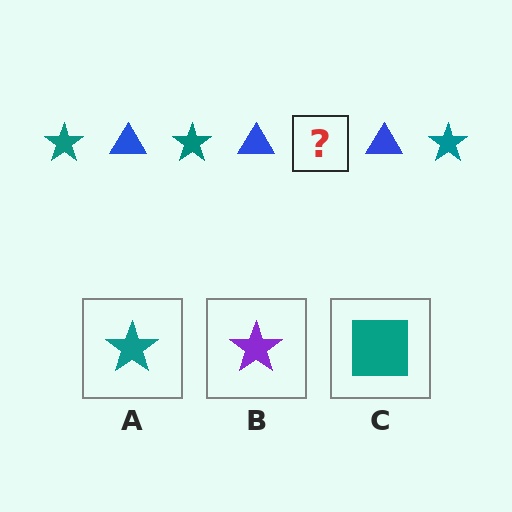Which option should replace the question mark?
Option A.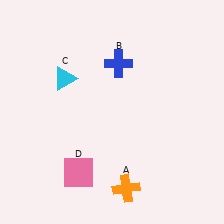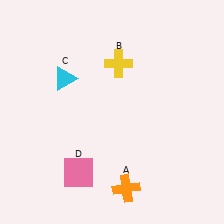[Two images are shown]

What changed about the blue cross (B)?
In Image 1, B is blue. In Image 2, it changed to yellow.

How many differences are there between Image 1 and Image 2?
There is 1 difference between the two images.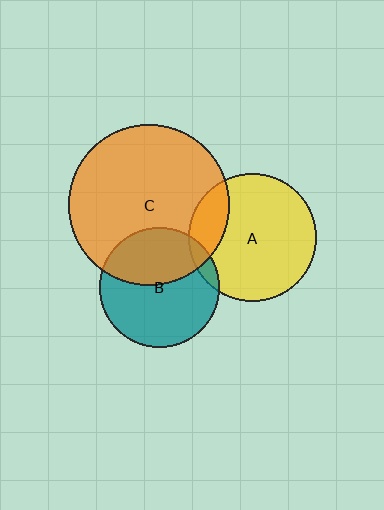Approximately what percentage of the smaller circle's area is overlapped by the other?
Approximately 20%.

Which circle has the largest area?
Circle C (orange).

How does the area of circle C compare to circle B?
Approximately 1.8 times.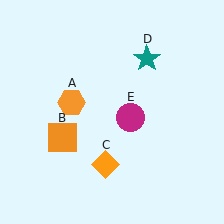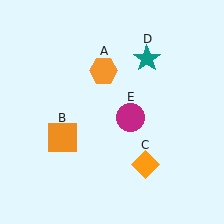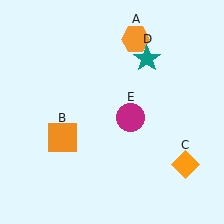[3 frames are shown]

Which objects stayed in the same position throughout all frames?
Orange square (object B) and teal star (object D) and magenta circle (object E) remained stationary.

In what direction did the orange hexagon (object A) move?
The orange hexagon (object A) moved up and to the right.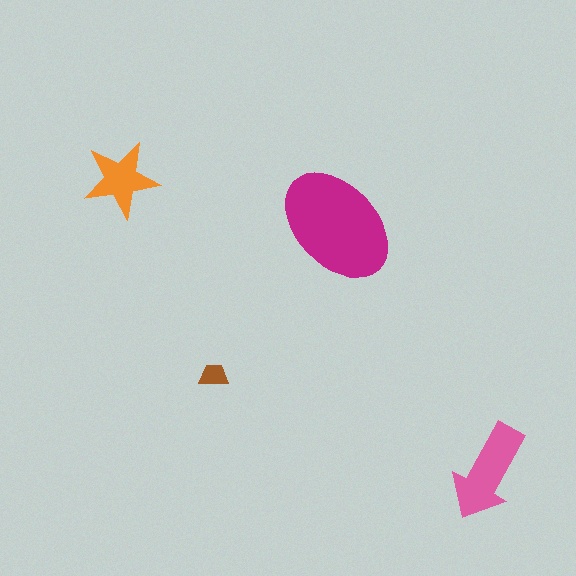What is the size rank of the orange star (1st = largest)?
3rd.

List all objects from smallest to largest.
The brown trapezoid, the orange star, the pink arrow, the magenta ellipse.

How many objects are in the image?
There are 4 objects in the image.